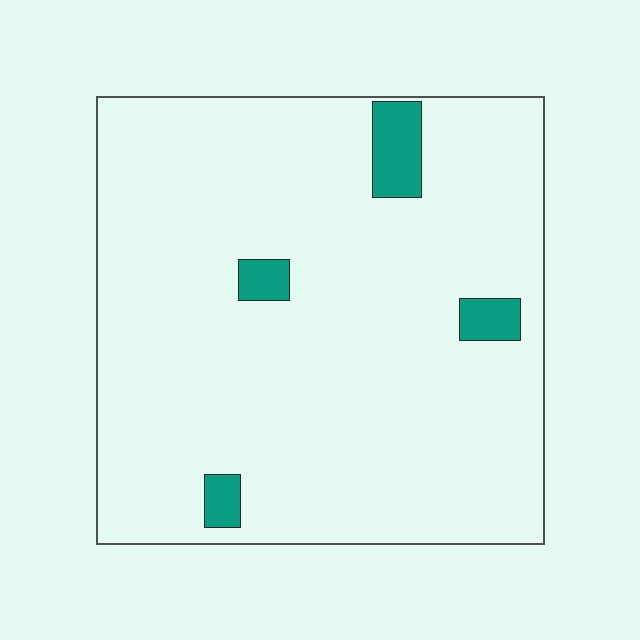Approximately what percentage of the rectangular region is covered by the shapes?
Approximately 5%.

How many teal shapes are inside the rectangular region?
4.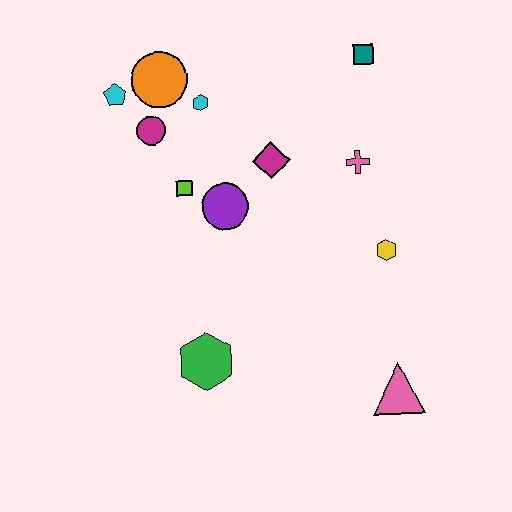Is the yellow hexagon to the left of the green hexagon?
No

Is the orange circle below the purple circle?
No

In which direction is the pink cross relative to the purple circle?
The pink cross is to the right of the purple circle.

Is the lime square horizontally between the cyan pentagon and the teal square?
Yes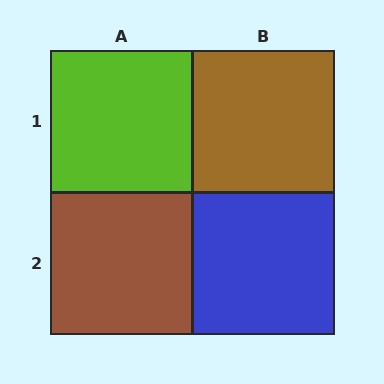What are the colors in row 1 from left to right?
Lime, brown.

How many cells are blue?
1 cell is blue.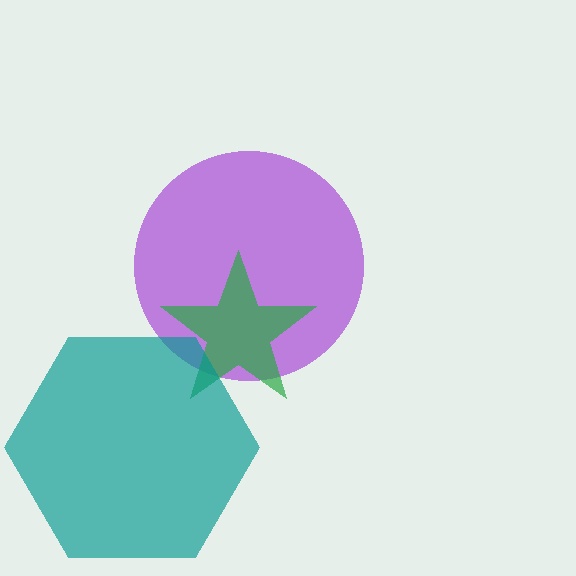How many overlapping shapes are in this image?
There are 3 overlapping shapes in the image.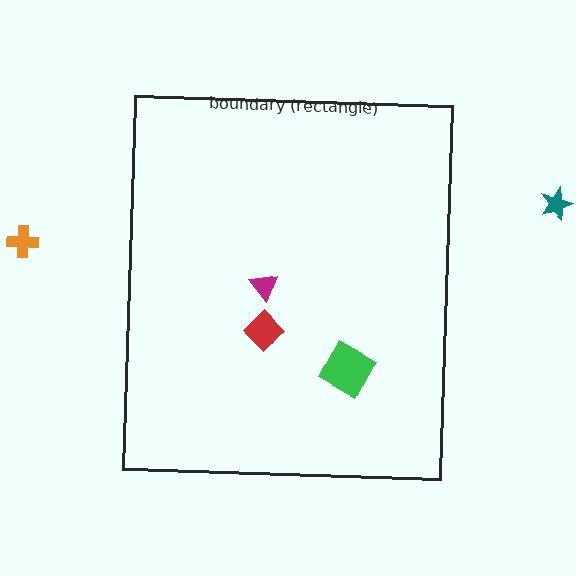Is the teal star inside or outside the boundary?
Outside.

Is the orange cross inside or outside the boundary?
Outside.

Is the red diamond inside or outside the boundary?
Inside.